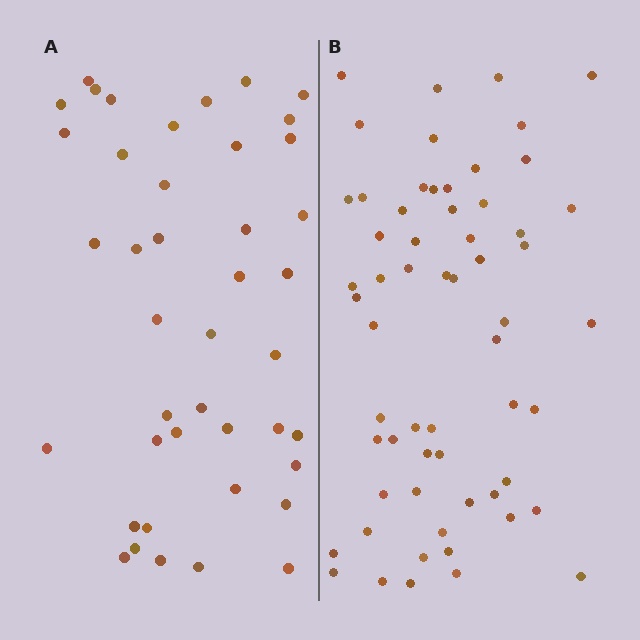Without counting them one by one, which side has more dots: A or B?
Region B (the right region) has more dots.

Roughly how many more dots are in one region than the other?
Region B has approximately 20 more dots than region A.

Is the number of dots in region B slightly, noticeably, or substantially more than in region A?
Region B has noticeably more, but not dramatically so. The ratio is roughly 1.4 to 1.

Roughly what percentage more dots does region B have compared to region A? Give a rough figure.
About 45% more.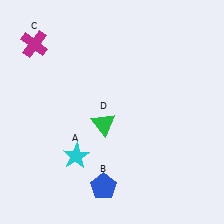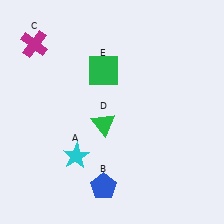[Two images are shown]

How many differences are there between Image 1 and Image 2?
There is 1 difference between the two images.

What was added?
A green square (E) was added in Image 2.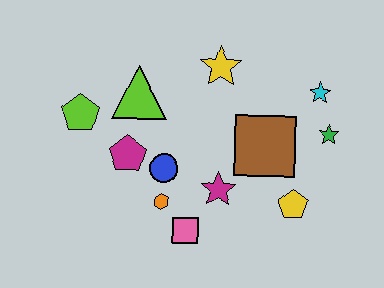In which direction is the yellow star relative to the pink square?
The yellow star is above the pink square.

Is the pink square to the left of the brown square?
Yes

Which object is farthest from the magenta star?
The lime pentagon is farthest from the magenta star.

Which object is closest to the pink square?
The orange hexagon is closest to the pink square.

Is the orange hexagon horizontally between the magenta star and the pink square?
No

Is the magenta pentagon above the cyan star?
No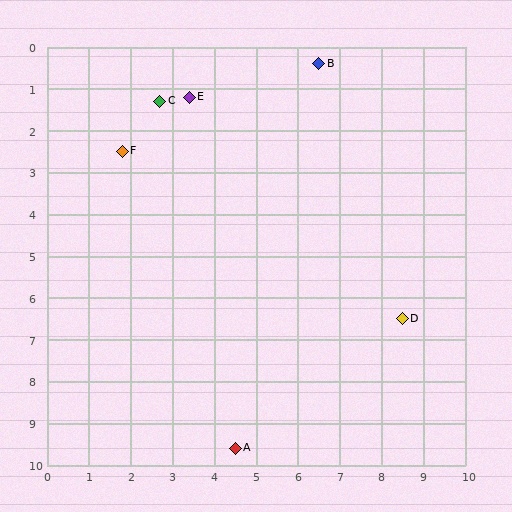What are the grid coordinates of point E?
Point E is at approximately (3.4, 1.2).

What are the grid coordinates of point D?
Point D is at approximately (8.5, 6.5).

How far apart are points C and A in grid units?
Points C and A are about 8.5 grid units apart.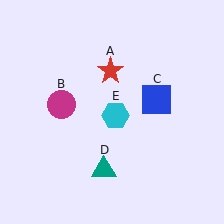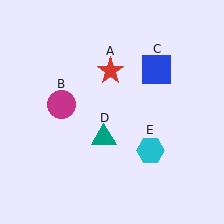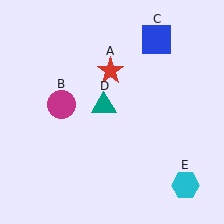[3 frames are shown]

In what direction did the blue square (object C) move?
The blue square (object C) moved up.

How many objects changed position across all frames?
3 objects changed position: blue square (object C), teal triangle (object D), cyan hexagon (object E).